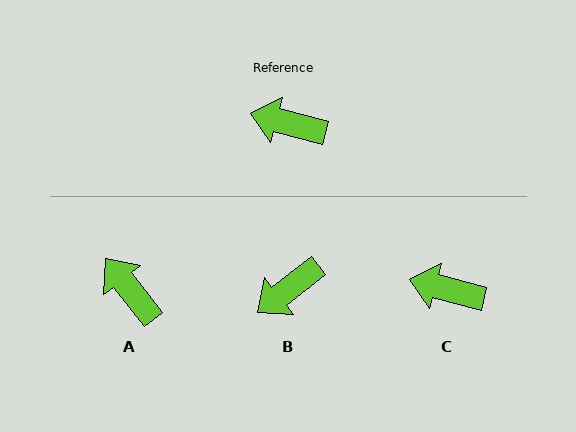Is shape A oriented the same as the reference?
No, it is off by about 37 degrees.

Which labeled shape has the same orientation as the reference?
C.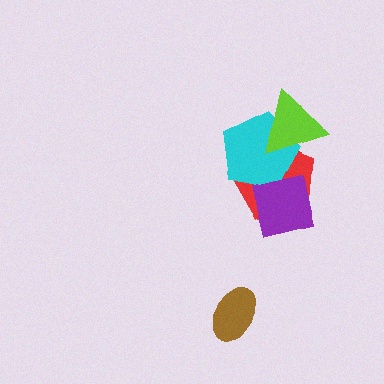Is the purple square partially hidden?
No, no other shape covers it.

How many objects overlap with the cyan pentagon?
3 objects overlap with the cyan pentagon.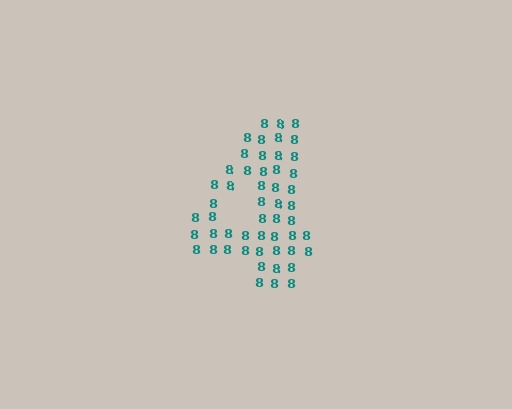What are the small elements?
The small elements are digit 8's.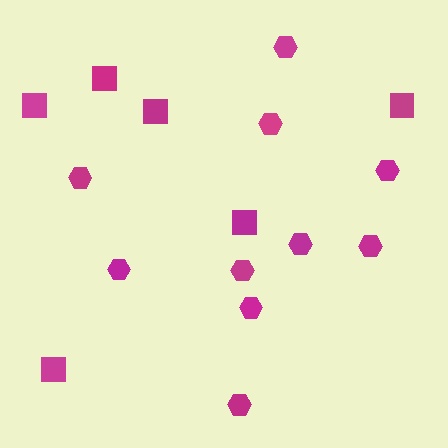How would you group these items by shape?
There are 2 groups: one group of squares (6) and one group of hexagons (10).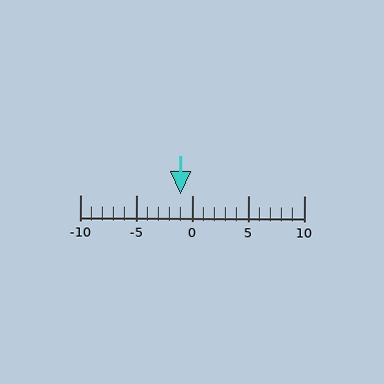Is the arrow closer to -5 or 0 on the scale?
The arrow is closer to 0.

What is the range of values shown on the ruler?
The ruler shows values from -10 to 10.